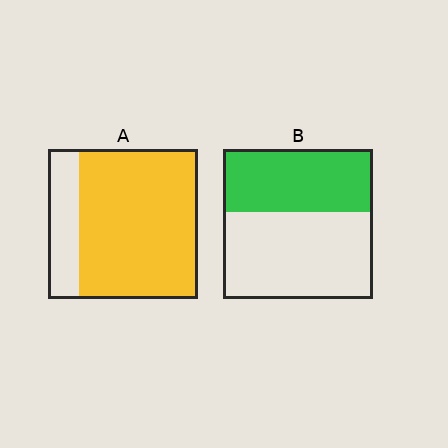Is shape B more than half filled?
No.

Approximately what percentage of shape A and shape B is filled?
A is approximately 80% and B is approximately 40%.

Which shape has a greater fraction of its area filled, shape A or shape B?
Shape A.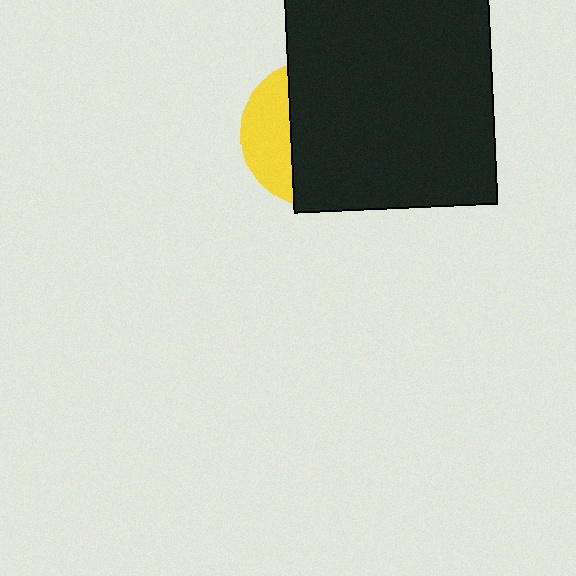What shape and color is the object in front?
The object in front is a black rectangle.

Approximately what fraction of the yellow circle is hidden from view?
Roughly 70% of the yellow circle is hidden behind the black rectangle.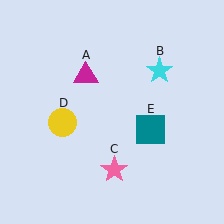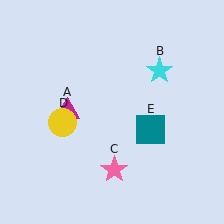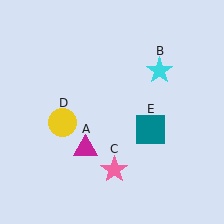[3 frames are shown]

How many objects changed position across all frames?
1 object changed position: magenta triangle (object A).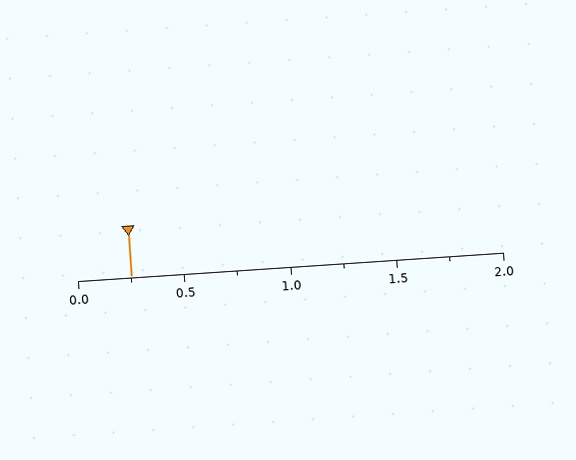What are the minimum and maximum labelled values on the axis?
The axis runs from 0.0 to 2.0.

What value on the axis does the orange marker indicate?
The marker indicates approximately 0.25.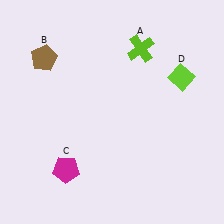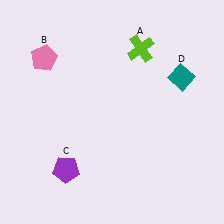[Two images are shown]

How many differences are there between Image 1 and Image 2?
There are 3 differences between the two images.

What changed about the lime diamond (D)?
In Image 1, D is lime. In Image 2, it changed to teal.